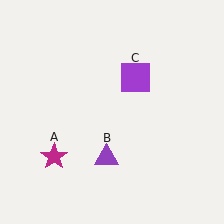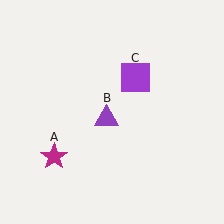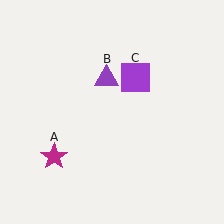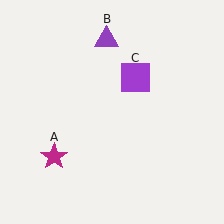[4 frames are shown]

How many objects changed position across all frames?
1 object changed position: purple triangle (object B).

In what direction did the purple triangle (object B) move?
The purple triangle (object B) moved up.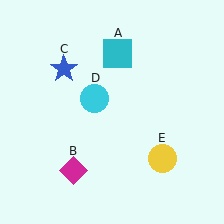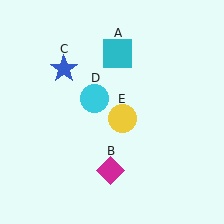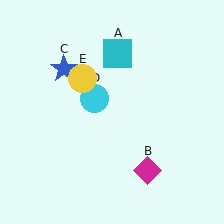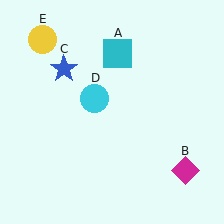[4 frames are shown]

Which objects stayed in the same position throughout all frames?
Cyan square (object A) and blue star (object C) and cyan circle (object D) remained stationary.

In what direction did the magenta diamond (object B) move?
The magenta diamond (object B) moved right.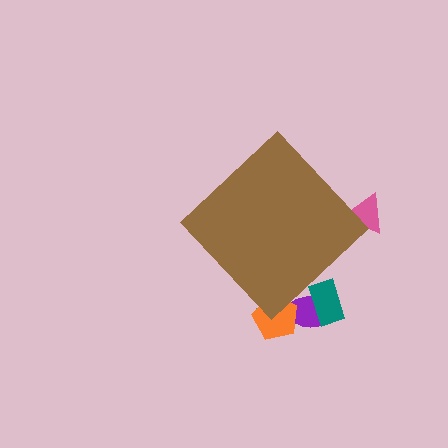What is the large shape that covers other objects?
A brown diamond.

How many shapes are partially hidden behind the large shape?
5 shapes are partially hidden.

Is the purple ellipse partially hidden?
Yes, the purple ellipse is partially hidden behind the brown diamond.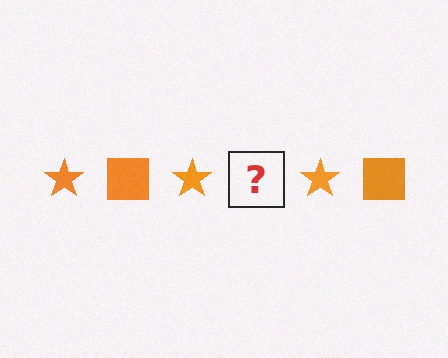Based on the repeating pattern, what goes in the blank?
The blank should be an orange square.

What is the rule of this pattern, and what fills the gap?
The rule is that the pattern cycles through star, square shapes in orange. The gap should be filled with an orange square.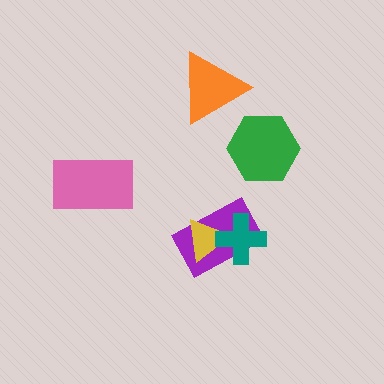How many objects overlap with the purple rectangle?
2 objects overlap with the purple rectangle.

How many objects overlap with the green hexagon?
0 objects overlap with the green hexagon.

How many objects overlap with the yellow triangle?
2 objects overlap with the yellow triangle.